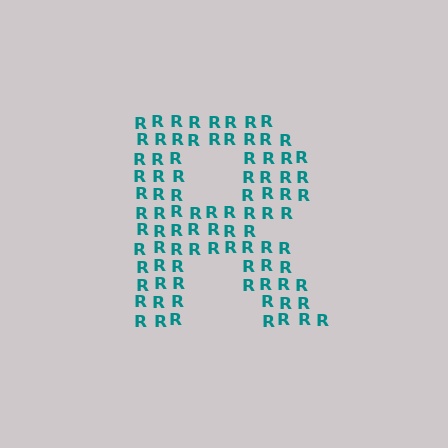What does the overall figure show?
The overall figure shows the letter R.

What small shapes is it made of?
It is made of small letter R's.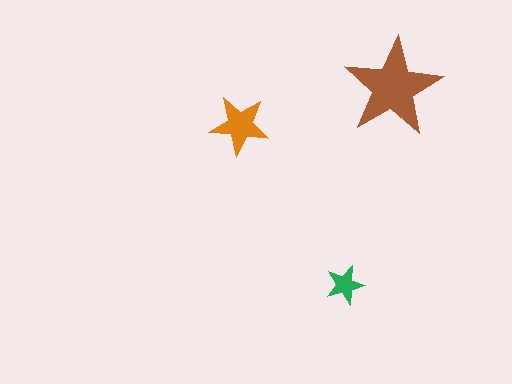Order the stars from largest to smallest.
the brown one, the orange one, the green one.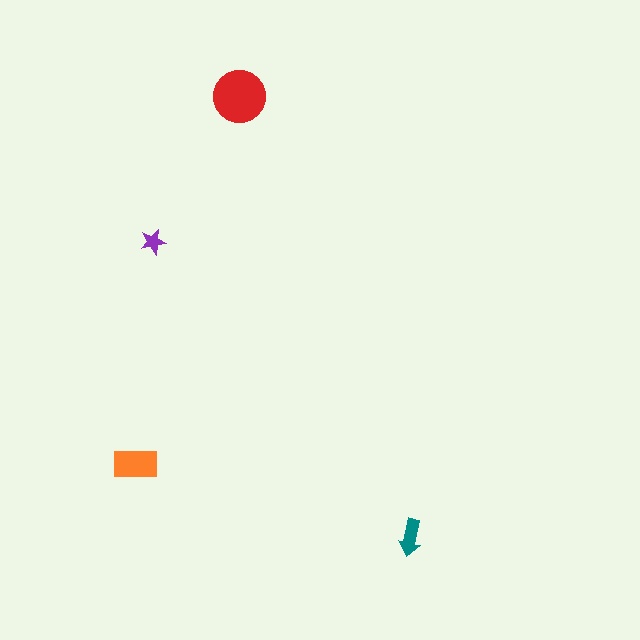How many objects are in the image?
There are 4 objects in the image.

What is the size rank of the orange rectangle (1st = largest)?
2nd.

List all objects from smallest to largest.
The purple star, the teal arrow, the orange rectangle, the red circle.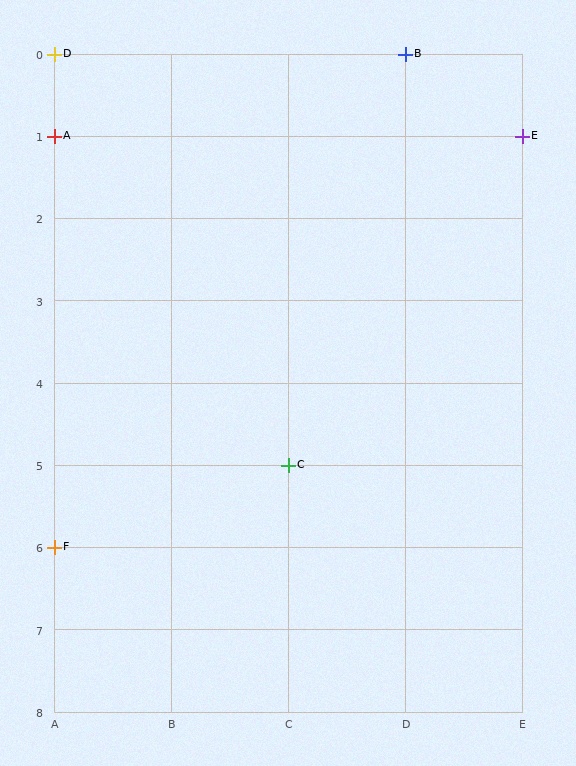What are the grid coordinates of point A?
Point A is at grid coordinates (A, 1).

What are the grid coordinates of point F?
Point F is at grid coordinates (A, 6).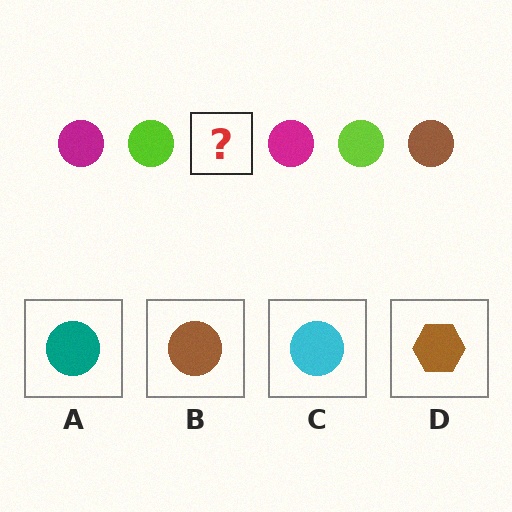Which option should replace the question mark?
Option B.